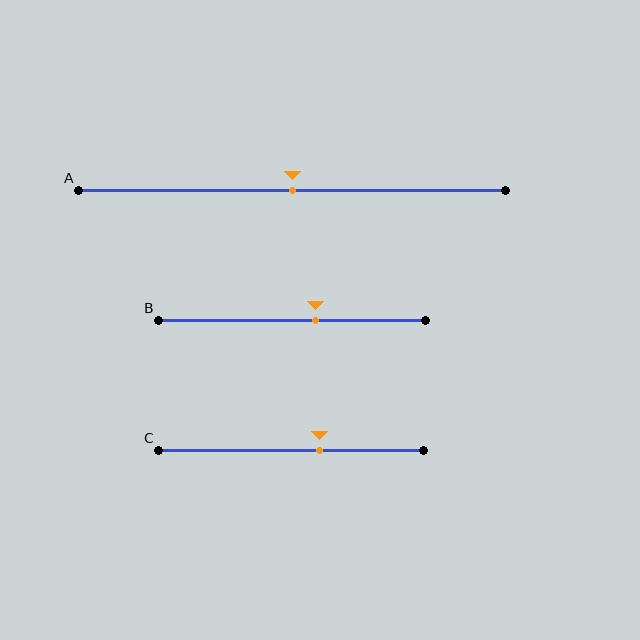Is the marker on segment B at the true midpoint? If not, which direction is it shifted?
No, the marker on segment B is shifted to the right by about 9% of the segment length.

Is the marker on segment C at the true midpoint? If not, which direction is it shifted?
No, the marker on segment C is shifted to the right by about 11% of the segment length.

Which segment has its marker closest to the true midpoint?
Segment A has its marker closest to the true midpoint.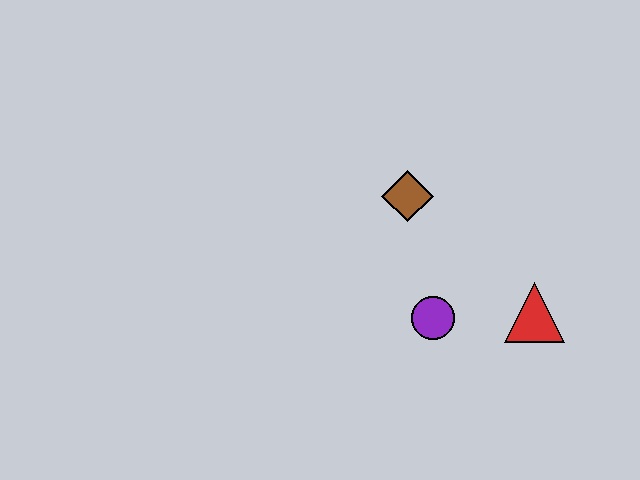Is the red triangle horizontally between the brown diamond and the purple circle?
No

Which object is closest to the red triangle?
The purple circle is closest to the red triangle.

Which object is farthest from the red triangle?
The brown diamond is farthest from the red triangle.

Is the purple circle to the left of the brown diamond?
No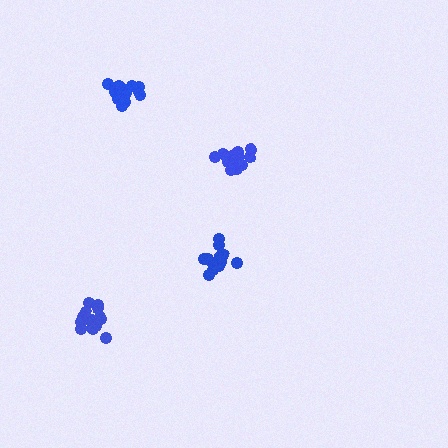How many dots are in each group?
Group 1: 17 dots, Group 2: 16 dots, Group 3: 14 dots, Group 4: 14 dots (61 total).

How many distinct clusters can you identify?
There are 4 distinct clusters.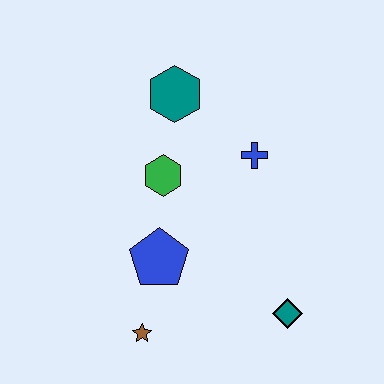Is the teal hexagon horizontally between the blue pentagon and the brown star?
No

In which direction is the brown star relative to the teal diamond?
The brown star is to the left of the teal diamond.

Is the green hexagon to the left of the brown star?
No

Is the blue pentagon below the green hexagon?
Yes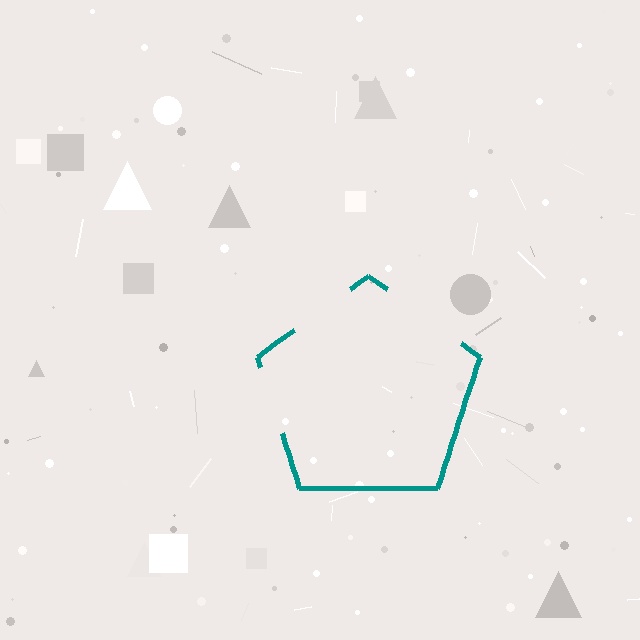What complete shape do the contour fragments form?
The contour fragments form a pentagon.